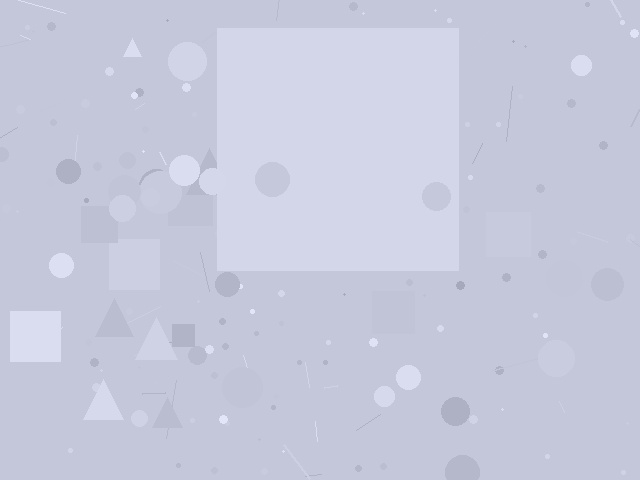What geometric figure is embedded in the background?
A square is embedded in the background.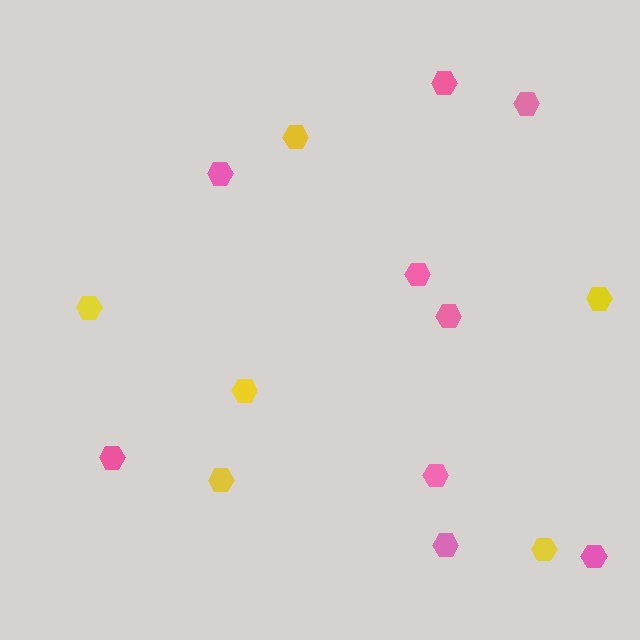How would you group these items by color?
There are 2 groups: one group of yellow hexagons (6) and one group of pink hexagons (9).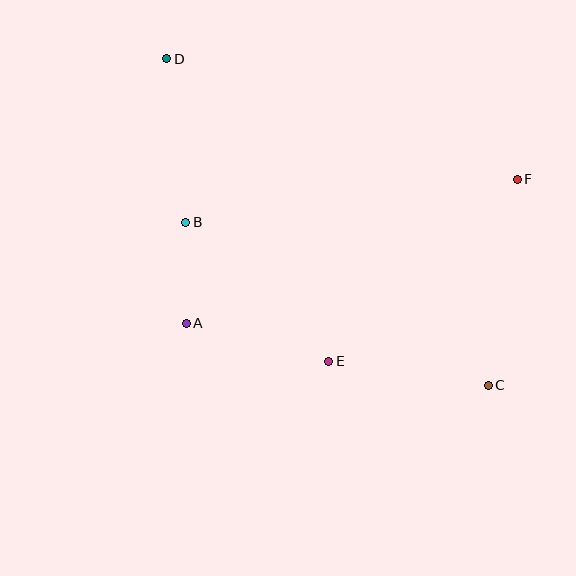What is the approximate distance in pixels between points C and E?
The distance between C and E is approximately 162 pixels.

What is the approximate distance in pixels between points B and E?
The distance between B and E is approximately 199 pixels.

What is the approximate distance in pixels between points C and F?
The distance between C and F is approximately 208 pixels.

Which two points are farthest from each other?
Points C and D are farthest from each other.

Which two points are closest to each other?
Points A and B are closest to each other.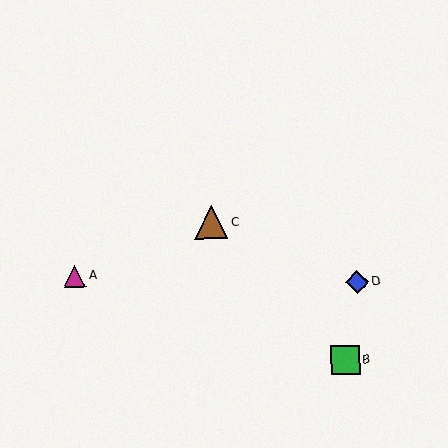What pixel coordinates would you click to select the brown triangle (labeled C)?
Click at (211, 223) to select the brown triangle C.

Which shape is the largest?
The brown triangle (labeled C) is the largest.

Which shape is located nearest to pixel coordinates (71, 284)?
The magenta triangle (labeled A) at (75, 276) is nearest to that location.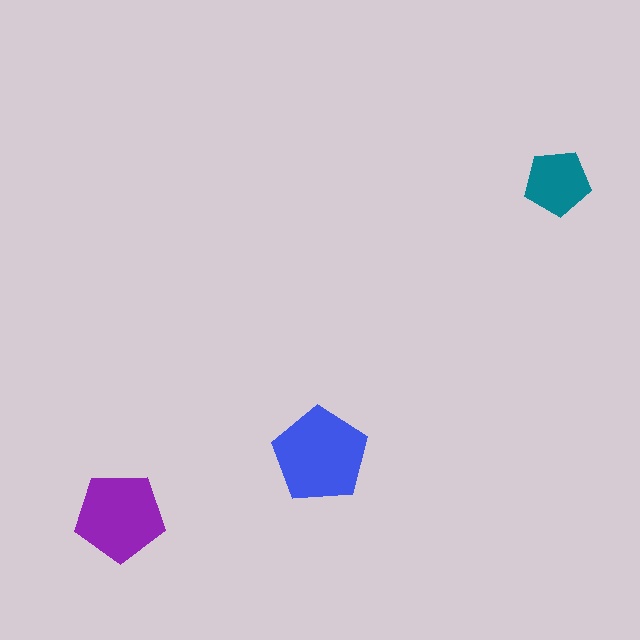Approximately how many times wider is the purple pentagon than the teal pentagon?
About 1.5 times wider.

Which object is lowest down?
The purple pentagon is bottommost.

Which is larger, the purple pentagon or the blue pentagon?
The blue one.